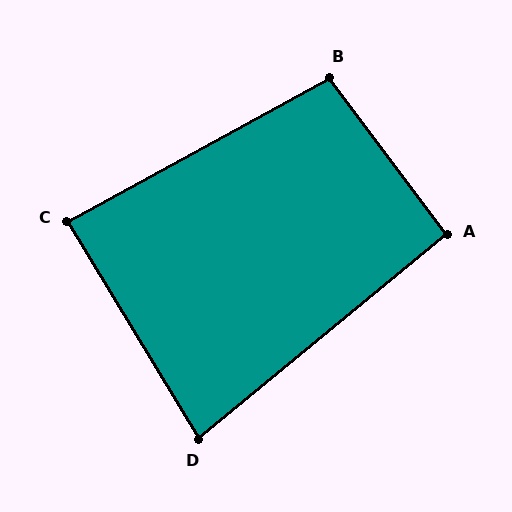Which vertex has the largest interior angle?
B, at approximately 98 degrees.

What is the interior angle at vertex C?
Approximately 88 degrees (approximately right).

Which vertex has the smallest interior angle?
D, at approximately 82 degrees.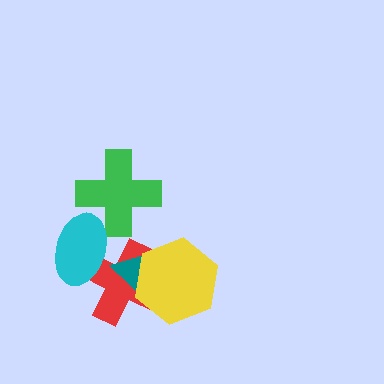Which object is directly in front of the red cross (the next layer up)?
The cyan ellipse is directly in front of the red cross.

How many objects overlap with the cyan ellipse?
2 objects overlap with the cyan ellipse.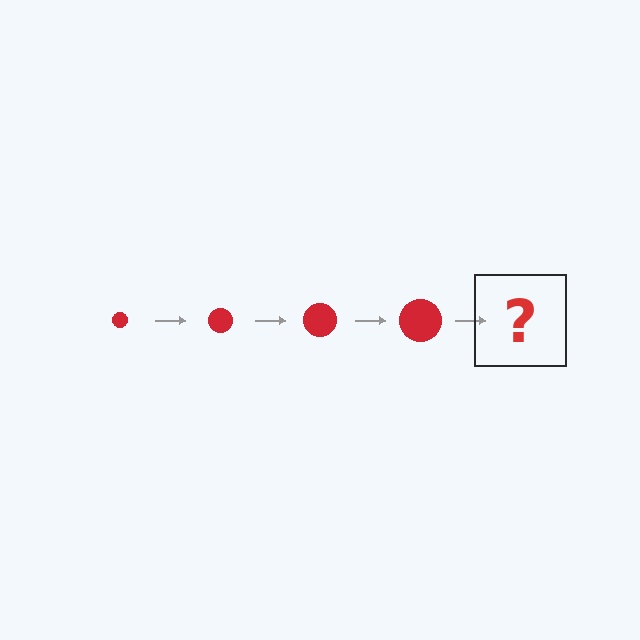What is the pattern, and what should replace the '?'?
The pattern is that the circle gets progressively larger each step. The '?' should be a red circle, larger than the previous one.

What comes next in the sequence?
The next element should be a red circle, larger than the previous one.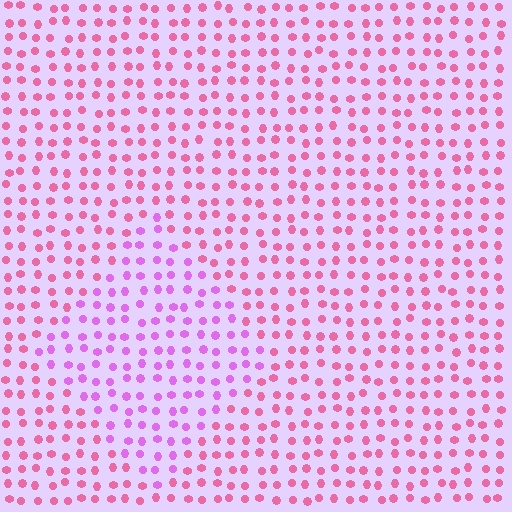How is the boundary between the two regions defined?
The boundary is defined purely by a slight shift in hue (about 37 degrees). Spacing, size, and orientation are identical on both sides.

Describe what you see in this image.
The image is filled with small pink elements in a uniform arrangement. A diamond-shaped region is visible where the elements are tinted to a slightly different hue, forming a subtle color boundary.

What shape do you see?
I see a diamond.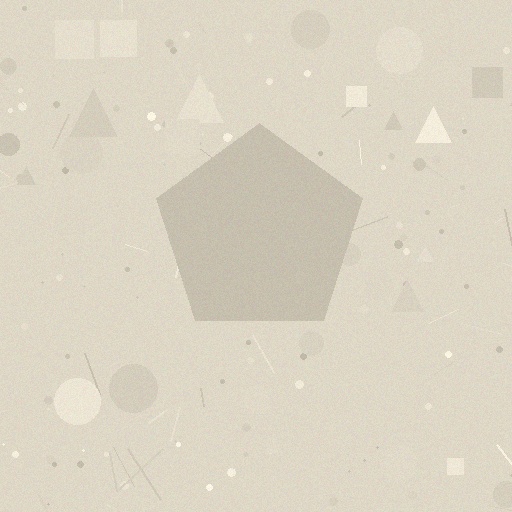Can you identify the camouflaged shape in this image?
The camouflaged shape is a pentagon.